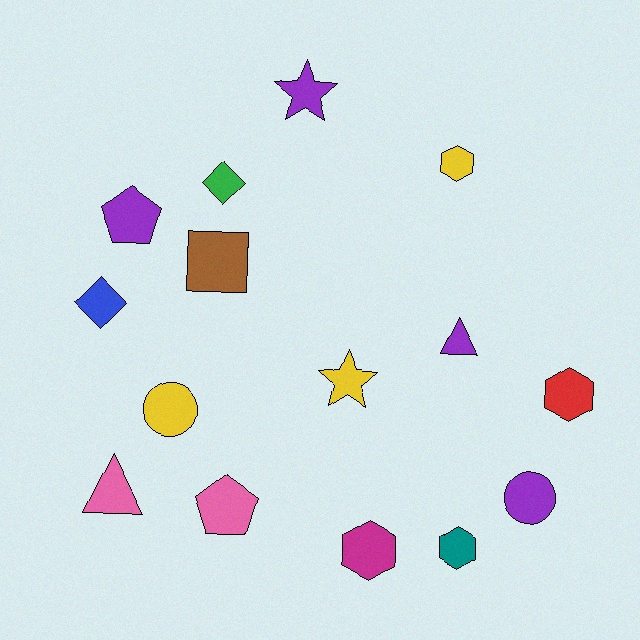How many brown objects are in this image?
There is 1 brown object.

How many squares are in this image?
There is 1 square.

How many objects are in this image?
There are 15 objects.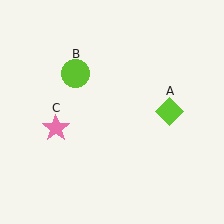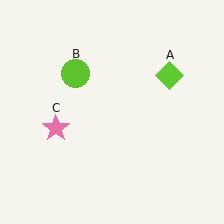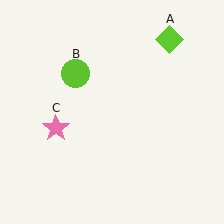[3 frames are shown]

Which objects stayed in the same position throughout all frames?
Lime circle (object B) and pink star (object C) remained stationary.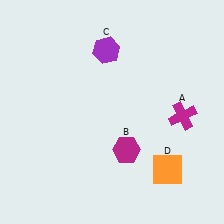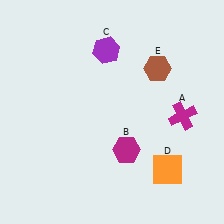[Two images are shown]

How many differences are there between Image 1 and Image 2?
There is 1 difference between the two images.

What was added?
A brown hexagon (E) was added in Image 2.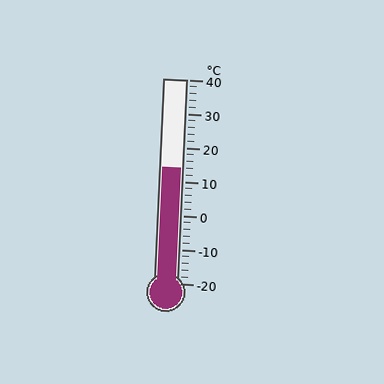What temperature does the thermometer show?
The thermometer shows approximately 14°C.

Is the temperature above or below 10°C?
The temperature is above 10°C.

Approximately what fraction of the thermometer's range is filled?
The thermometer is filled to approximately 55% of its range.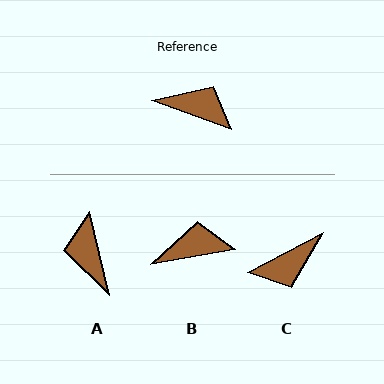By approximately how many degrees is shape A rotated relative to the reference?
Approximately 124 degrees counter-clockwise.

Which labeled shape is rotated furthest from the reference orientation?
C, about 132 degrees away.